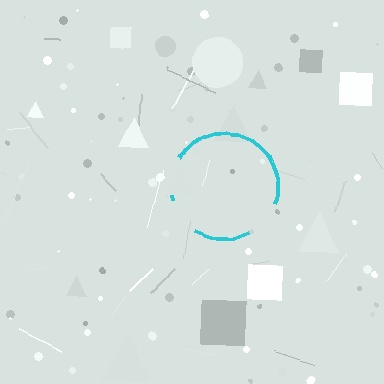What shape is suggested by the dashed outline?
The dashed outline suggests a circle.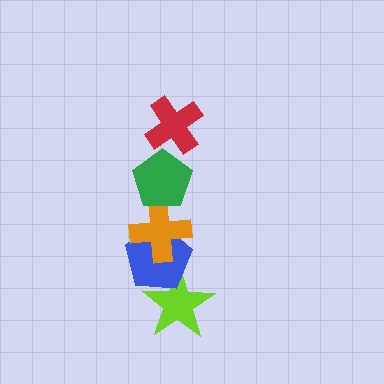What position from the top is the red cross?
The red cross is 1st from the top.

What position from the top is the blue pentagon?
The blue pentagon is 4th from the top.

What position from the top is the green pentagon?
The green pentagon is 2nd from the top.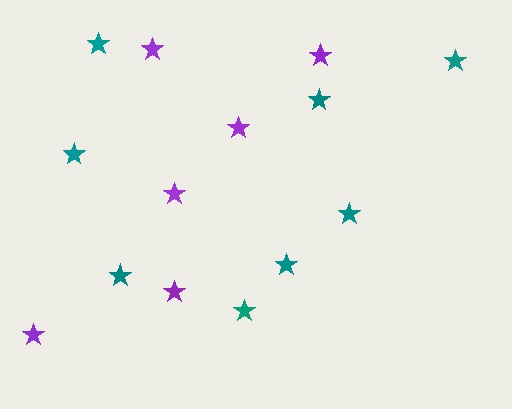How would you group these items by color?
There are 2 groups: one group of teal stars (8) and one group of purple stars (6).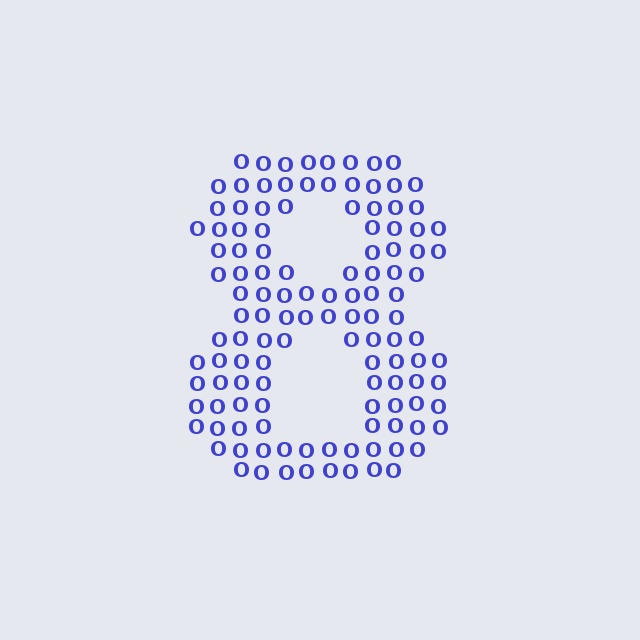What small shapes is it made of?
It is made of small letter O's.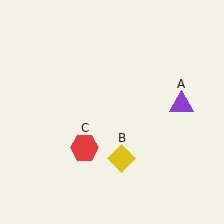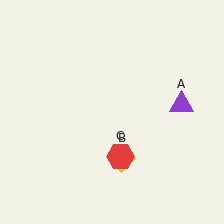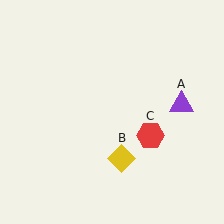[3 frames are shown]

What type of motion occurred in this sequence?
The red hexagon (object C) rotated counterclockwise around the center of the scene.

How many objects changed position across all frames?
1 object changed position: red hexagon (object C).